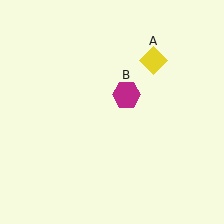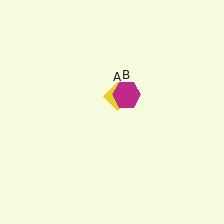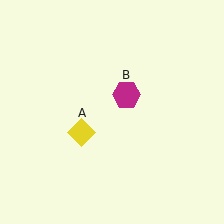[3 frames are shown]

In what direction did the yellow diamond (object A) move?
The yellow diamond (object A) moved down and to the left.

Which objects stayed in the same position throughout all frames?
Magenta hexagon (object B) remained stationary.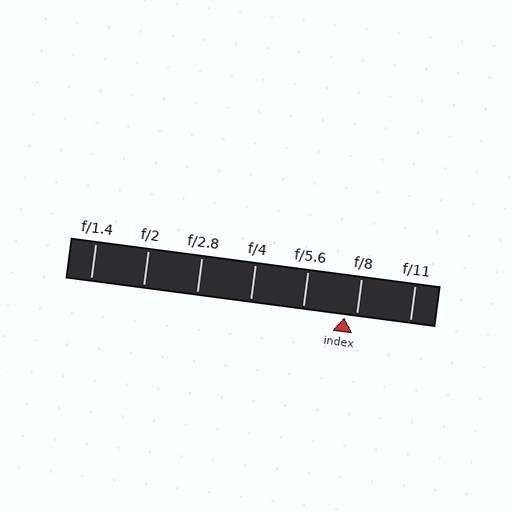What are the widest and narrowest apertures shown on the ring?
The widest aperture shown is f/1.4 and the narrowest is f/11.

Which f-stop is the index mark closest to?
The index mark is closest to f/8.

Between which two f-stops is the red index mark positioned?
The index mark is between f/5.6 and f/8.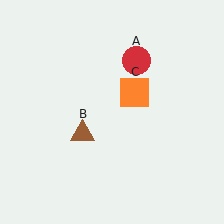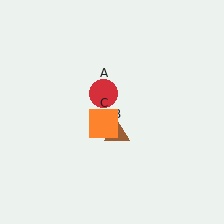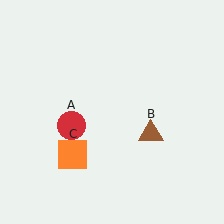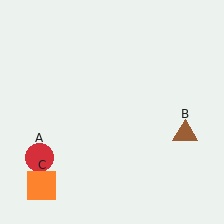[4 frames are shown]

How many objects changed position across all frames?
3 objects changed position: red circle (object A), brown triangle (object B), orange square (object C).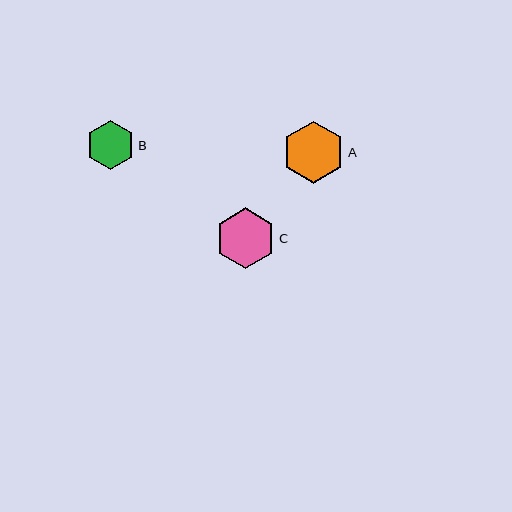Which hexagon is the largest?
Hexagon A is the largest with a size of approximately 62 pixels.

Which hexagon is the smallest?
Hexagon B is the smallest with a size of approximately 49 pixels.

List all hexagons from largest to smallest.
From largest to smallest: A, C, B.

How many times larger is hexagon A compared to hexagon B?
Hexagon A is approximately 1.3 times the size of hexagon B.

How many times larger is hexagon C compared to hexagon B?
Hexagon C is approximately 1.2 times the size of hexagon B.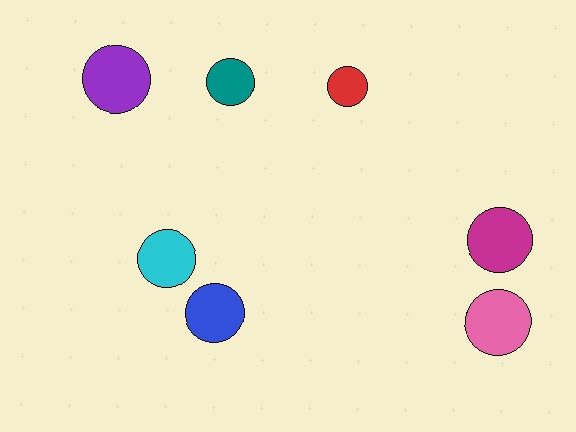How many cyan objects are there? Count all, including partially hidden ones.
There is 1 cyan object.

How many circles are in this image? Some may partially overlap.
There are 7 circles.